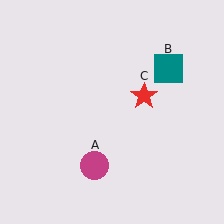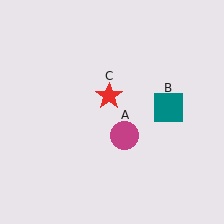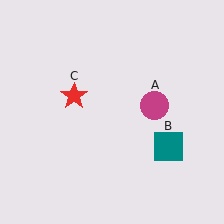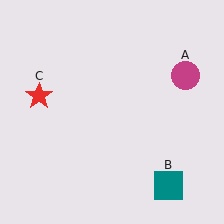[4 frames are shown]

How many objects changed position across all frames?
3 objects changed position: magenta circle (object A), teal square (object B), red star (object C).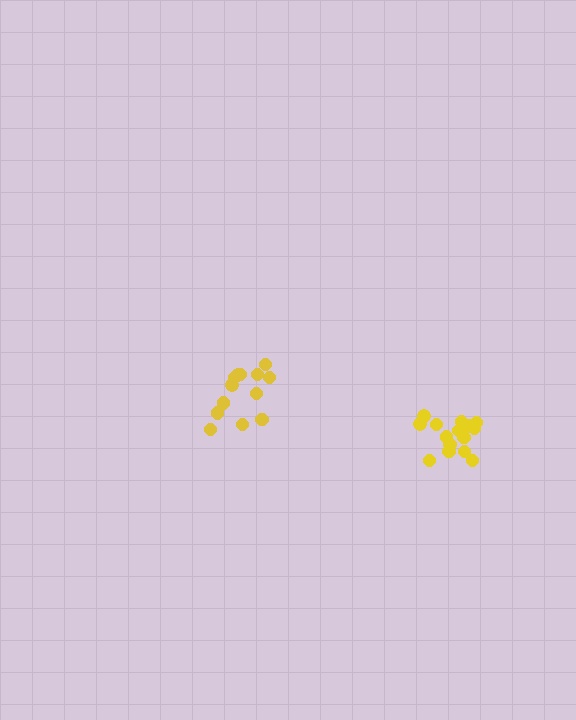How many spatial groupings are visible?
There are 2 spatial groupings.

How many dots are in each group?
Group 1: 13 dots, Group 2: 15 dots (28 total).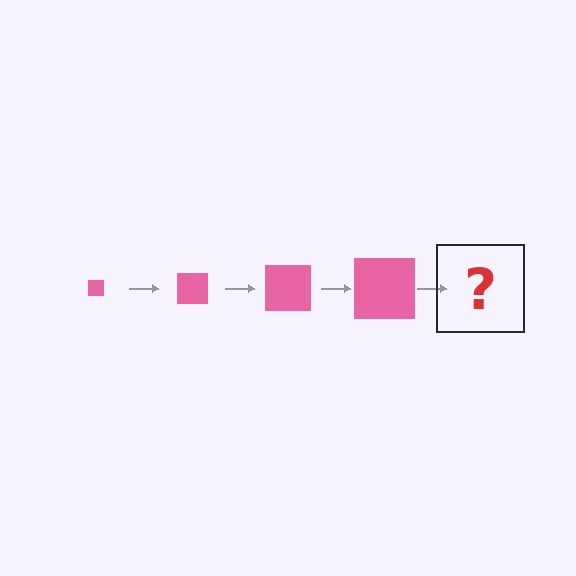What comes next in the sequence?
The next element should be a pink square, larger than the previous one.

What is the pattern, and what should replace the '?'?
The pattern is that the square gets progressively larger each step. The '?' should be a pink square, larger than the previous one.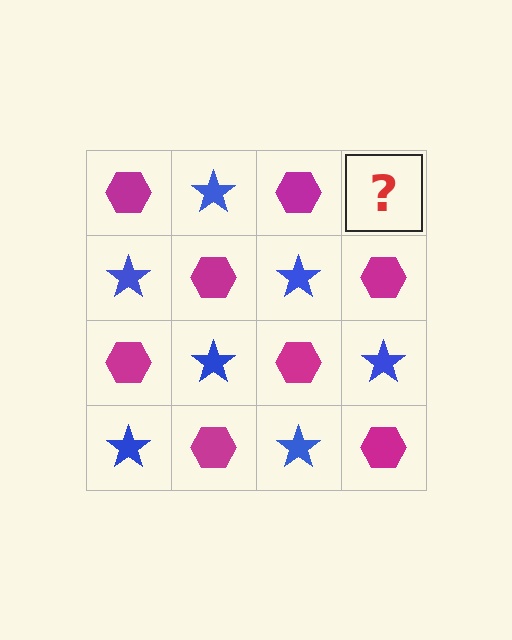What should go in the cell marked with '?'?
The missing cell should contain a blue star.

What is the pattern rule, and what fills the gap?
The rule is that it alternates magenta hexagon and blue star in a checkerboard pattern. The gap should be filled with a blue star.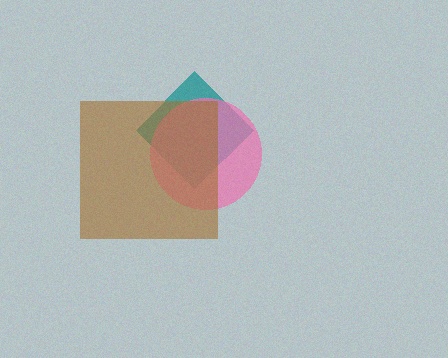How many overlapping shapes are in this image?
There are 3 overlapping shapes in the image.